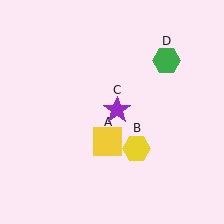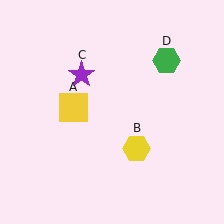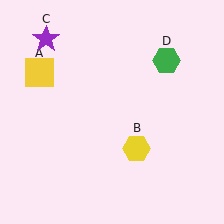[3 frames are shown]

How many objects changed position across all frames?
2 objects changed position: yellow square (object A), purple star (object C).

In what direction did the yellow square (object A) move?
The yellow square (object A) moved up and to the left.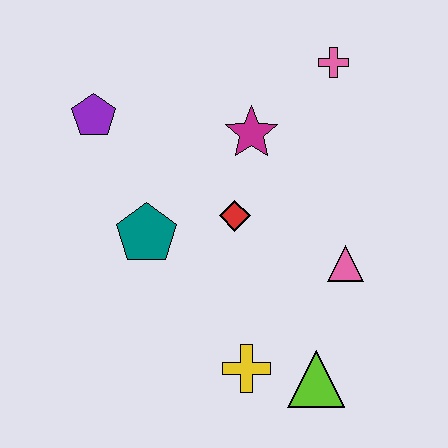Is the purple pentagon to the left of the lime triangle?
Yes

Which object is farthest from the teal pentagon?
The pink cross is farthest from the teal pentagon.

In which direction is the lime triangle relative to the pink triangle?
The lime triangle is below the pink triangle.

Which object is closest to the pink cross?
The magenta star is closest to the pink cross.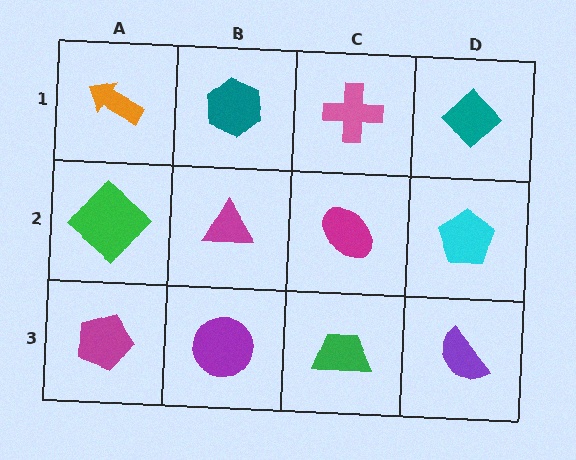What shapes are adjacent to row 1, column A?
A green diamond (row 2, column A), a teal hexagon (row 1, column B).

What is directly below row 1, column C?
A magenta ellipse.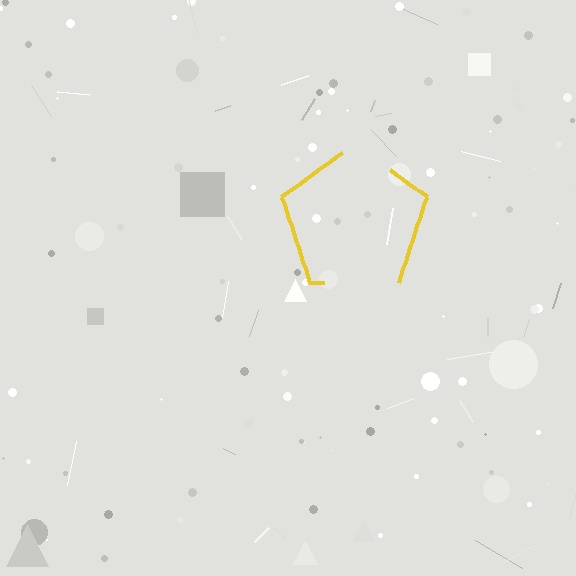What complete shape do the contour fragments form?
The contour fragments form a pentagon.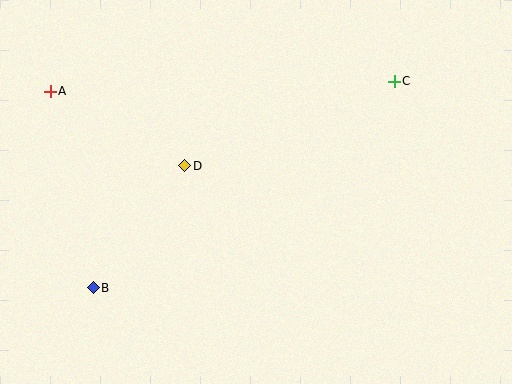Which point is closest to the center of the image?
Point D at (185, 166) is closest to the center.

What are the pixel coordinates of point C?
Point C is at (394, 81).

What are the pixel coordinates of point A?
Point A is at (50, 91).